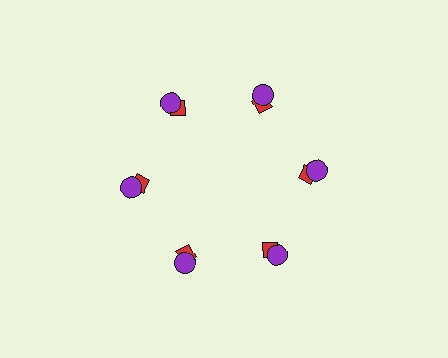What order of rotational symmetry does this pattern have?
This pattern has 6-fold rotational symmetry.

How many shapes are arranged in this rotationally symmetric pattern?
There are 12 shapes, arranged in 6 groups of 2.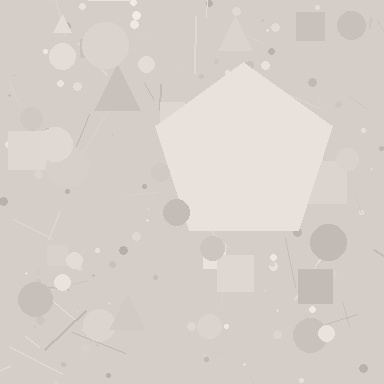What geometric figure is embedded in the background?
A pentagon is embedded in the background.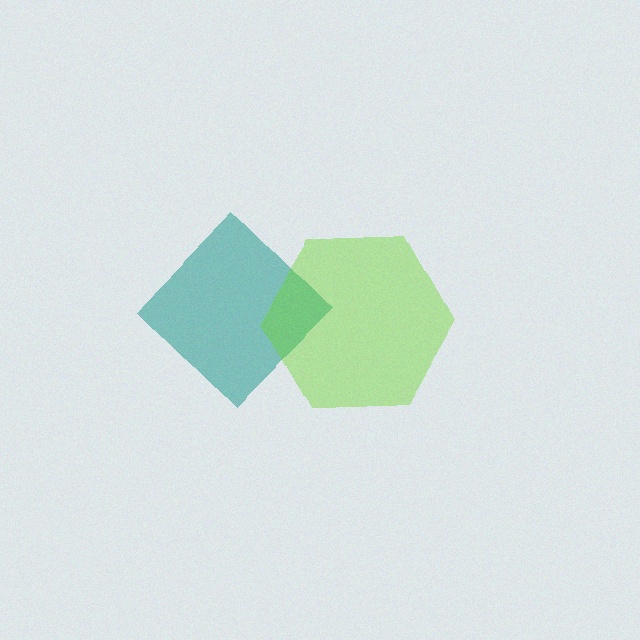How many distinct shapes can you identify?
There are 2 distinct shapes: a teal diamond, a lime hexagon.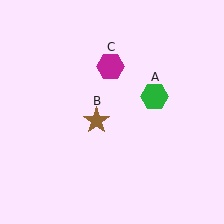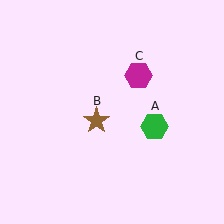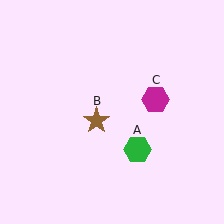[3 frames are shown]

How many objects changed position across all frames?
2 objects changed position: green hexagon (object A), magenta hexagon (object C).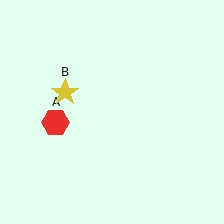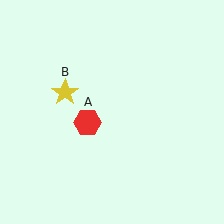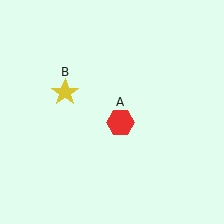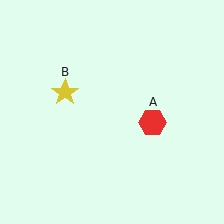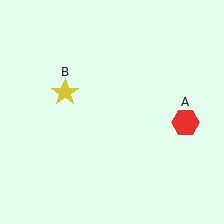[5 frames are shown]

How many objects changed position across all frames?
1 object changed position: red hexagon (object A).